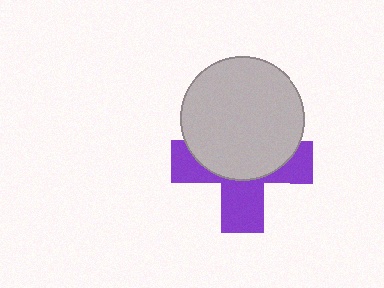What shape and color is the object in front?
The object in front is a light gray circle.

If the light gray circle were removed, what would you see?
You would see the complete purple cross.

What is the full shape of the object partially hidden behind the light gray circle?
The partially hidden object is a purple cross.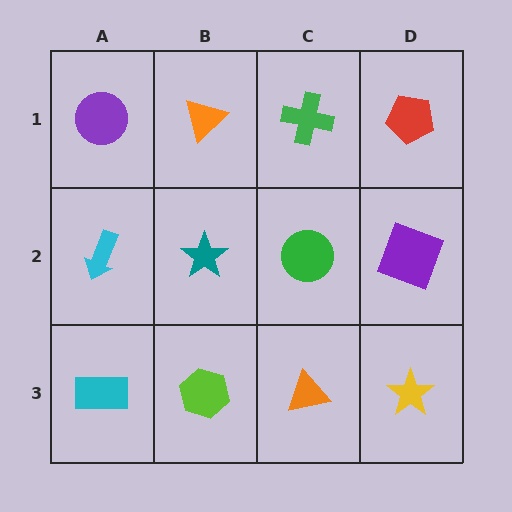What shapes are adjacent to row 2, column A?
A purple circle (row 1, column A), a cyan rectangle (row 3, column A), a teal star (row 2, column B).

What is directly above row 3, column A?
A cyan arrow.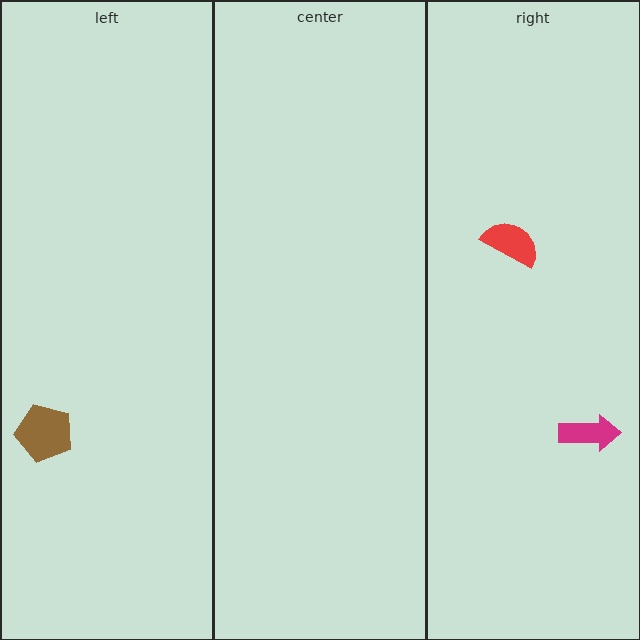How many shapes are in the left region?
1.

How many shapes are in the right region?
2.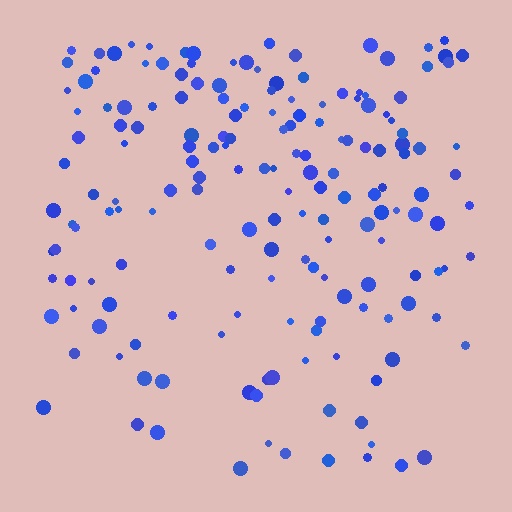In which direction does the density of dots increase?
From bottom to top, with the top side densest.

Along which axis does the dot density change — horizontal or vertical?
Vertical.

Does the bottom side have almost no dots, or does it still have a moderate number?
Still a moderate number, just noticeably fewer than the top.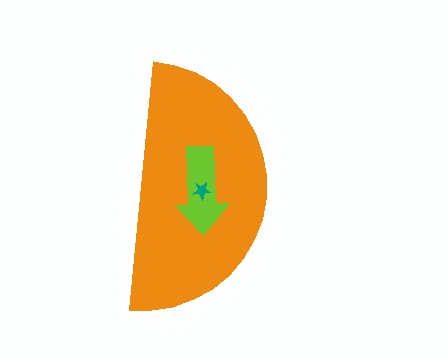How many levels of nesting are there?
3.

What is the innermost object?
The teal star.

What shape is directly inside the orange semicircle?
The lime arrow.